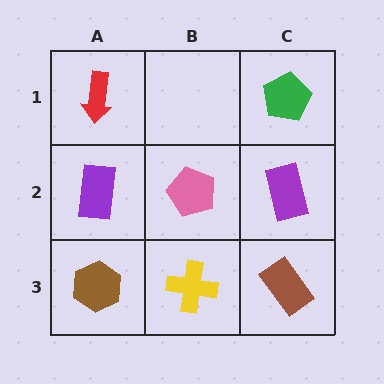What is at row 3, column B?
A yellow cross.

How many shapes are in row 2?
3 shapes.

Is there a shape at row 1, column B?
No, that cell is empty.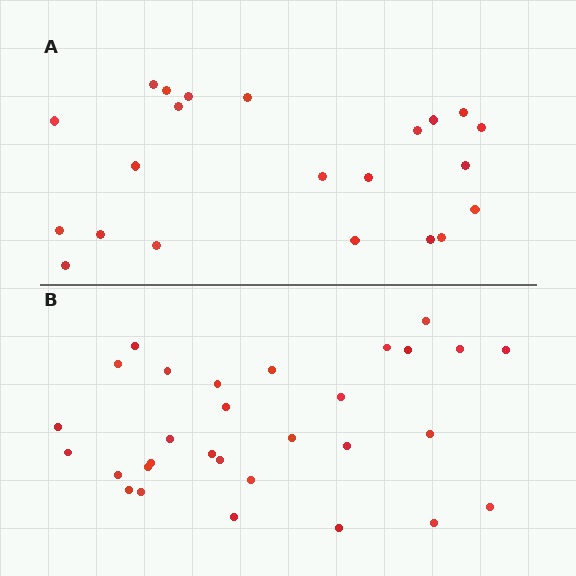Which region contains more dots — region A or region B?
Region B (the bottom region) has more dots.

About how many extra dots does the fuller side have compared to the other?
Region B has roughly 8 or so more dots than region A.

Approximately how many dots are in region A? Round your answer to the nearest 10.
About 20 dots. (The exact count is 22, which rounds to 20.)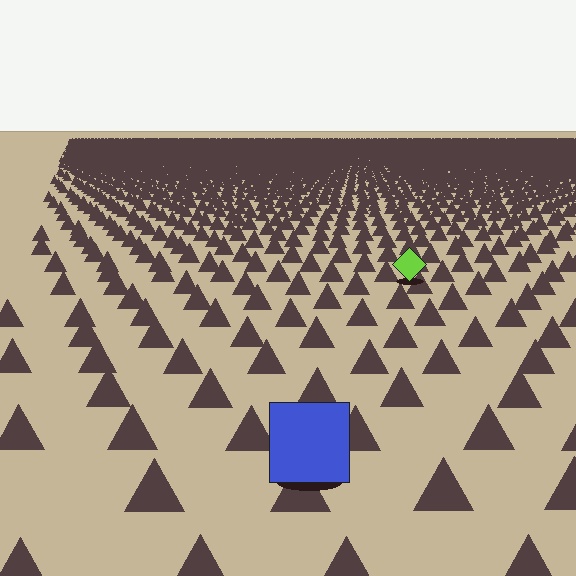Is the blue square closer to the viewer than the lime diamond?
Yes. The blue square is closer — you can tell from the texture gradient: the ground texture is coarser near it.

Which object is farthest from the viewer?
The lime diamond is farthest from the viewer. It appears smaller and the ground texture around it is denser.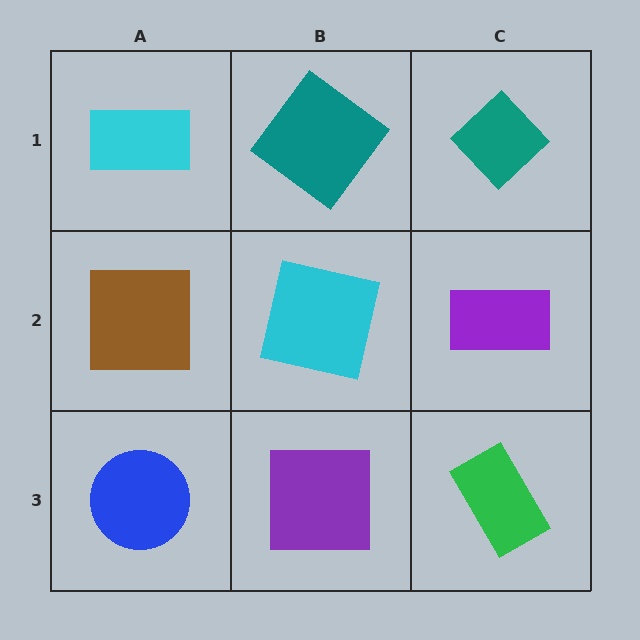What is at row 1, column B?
A teal diamond.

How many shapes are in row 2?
3 shapes.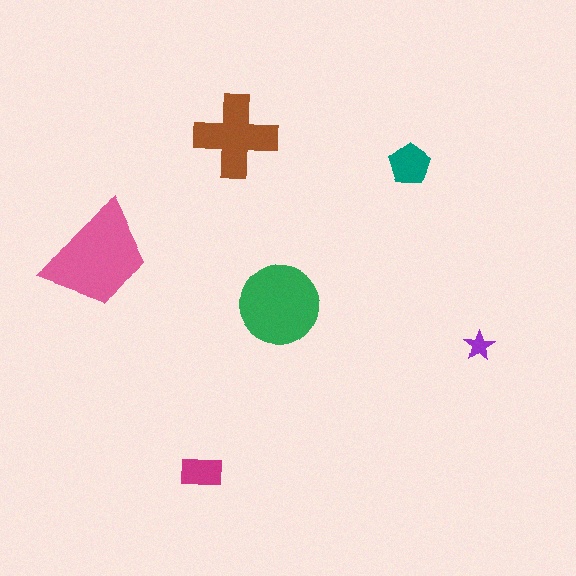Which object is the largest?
The pink trapezoid.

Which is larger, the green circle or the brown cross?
The green circle.